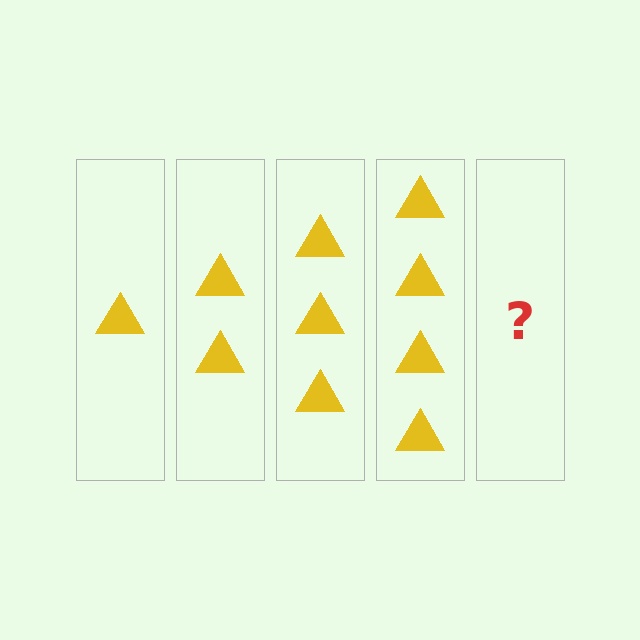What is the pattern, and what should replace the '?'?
The pattern is that each step adds one more triangle. The '?' should be 5 triangles.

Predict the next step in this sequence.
The next step is 5 triangles.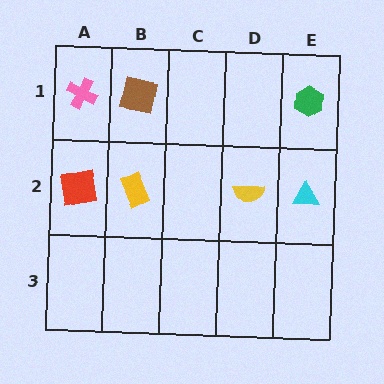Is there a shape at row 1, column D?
No, that cell is empty.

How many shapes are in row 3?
0 shapes.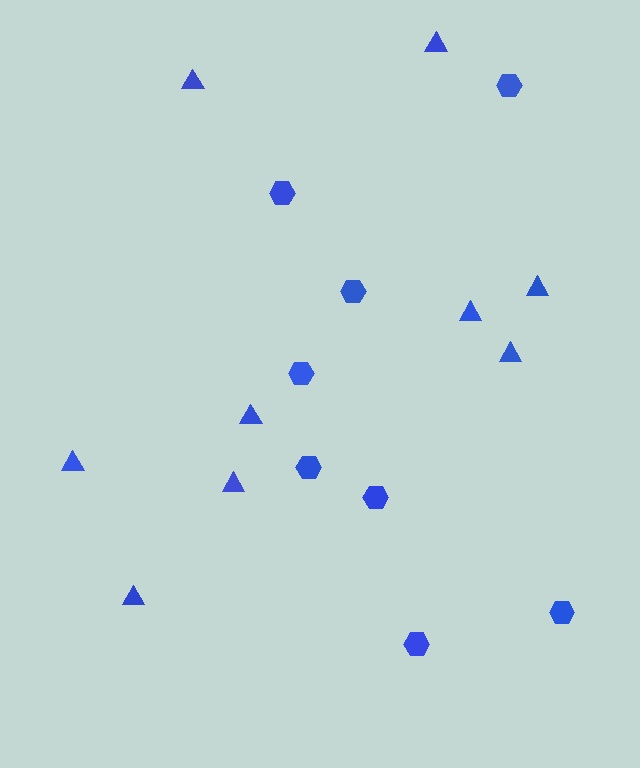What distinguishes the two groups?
There are 2 groups: one group of hexagons (8) and one group of triangles (9).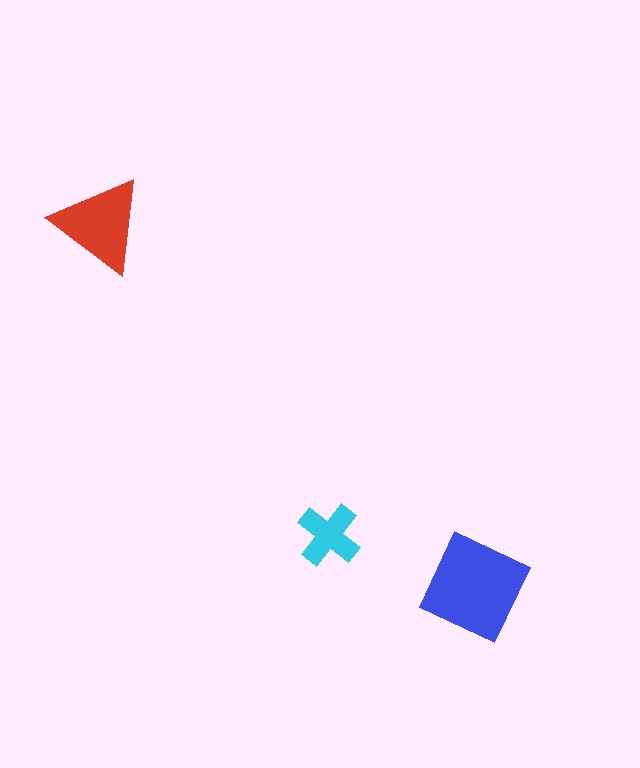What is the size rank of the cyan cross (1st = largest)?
3rd.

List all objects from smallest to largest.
The cyan cross, the red triangle, the blue diamond.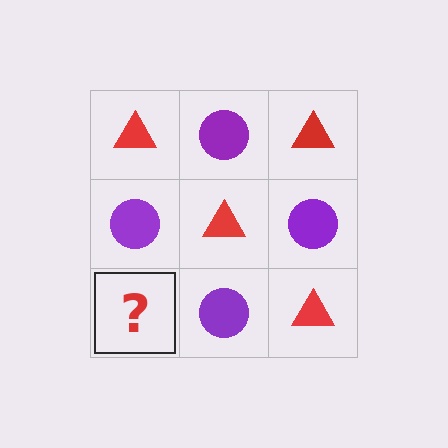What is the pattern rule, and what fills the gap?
The rule is that it alternates red triangle and purple circle in a checkerboard pattern. The gap should be filled with a red triangle.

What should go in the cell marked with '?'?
The missing cell should contain a red triangle.